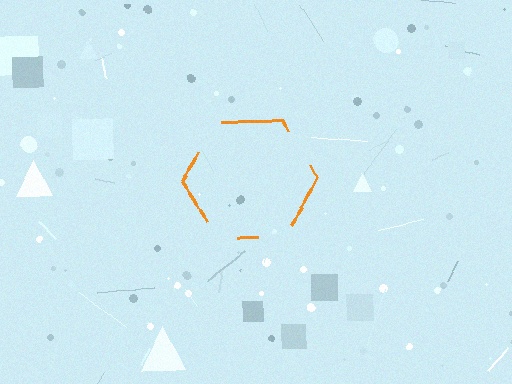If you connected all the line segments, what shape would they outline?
They would outline a hexagon.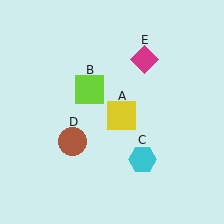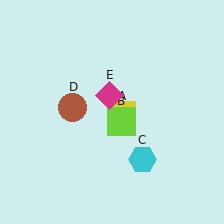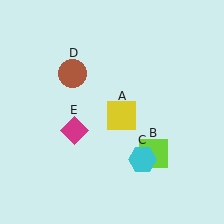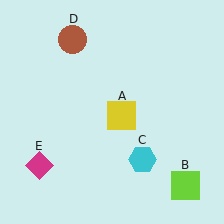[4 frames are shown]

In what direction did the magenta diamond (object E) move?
The magenta diamond (object E) moved down and to the left.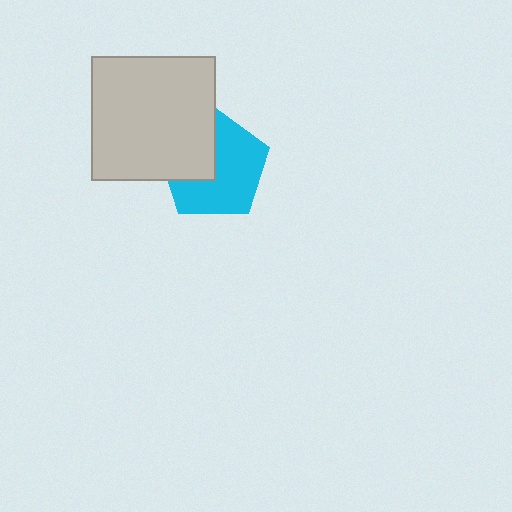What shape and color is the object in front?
The object in front is a light gray square.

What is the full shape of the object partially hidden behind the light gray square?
The partially hidden object is a cyan pentagon.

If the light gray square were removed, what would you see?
You would see the complete cyan pentagon.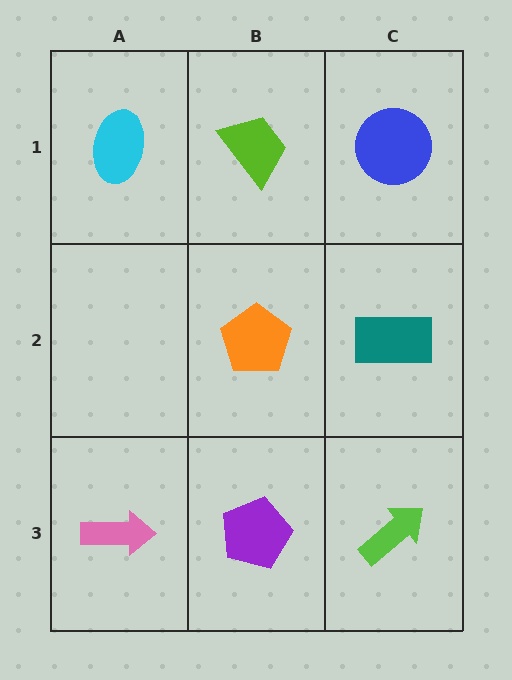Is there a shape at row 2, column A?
No, that cell is empty.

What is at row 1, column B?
A lime trapezoid.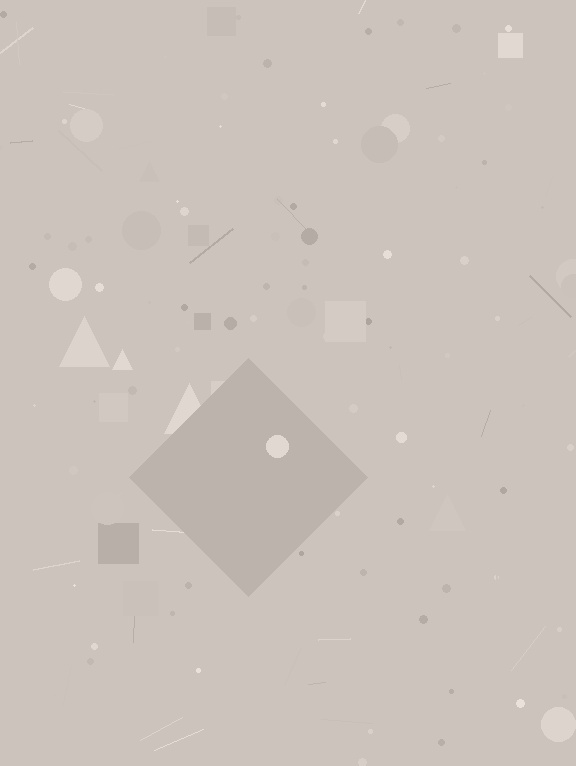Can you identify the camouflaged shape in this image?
The camouflaged shape is a diamond.